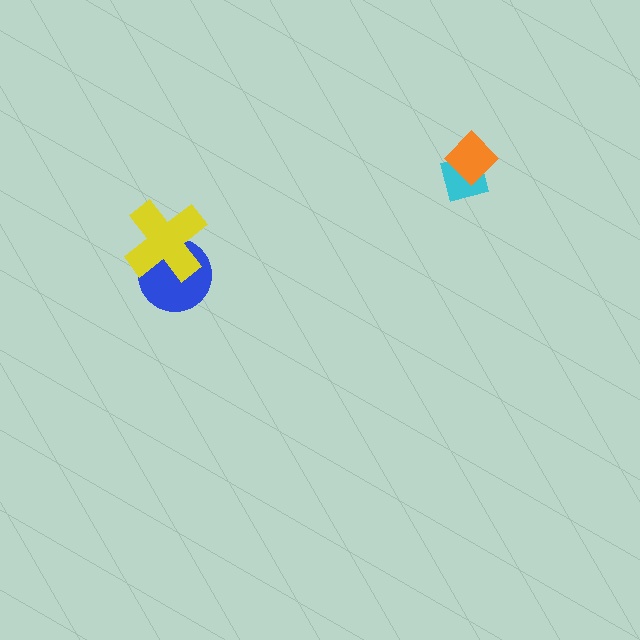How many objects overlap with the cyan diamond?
1 object overlaps with the cyan diamond.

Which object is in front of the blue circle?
The yellow cross is in front of the blue circle.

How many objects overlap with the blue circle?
1 object overlaps with the blue circle.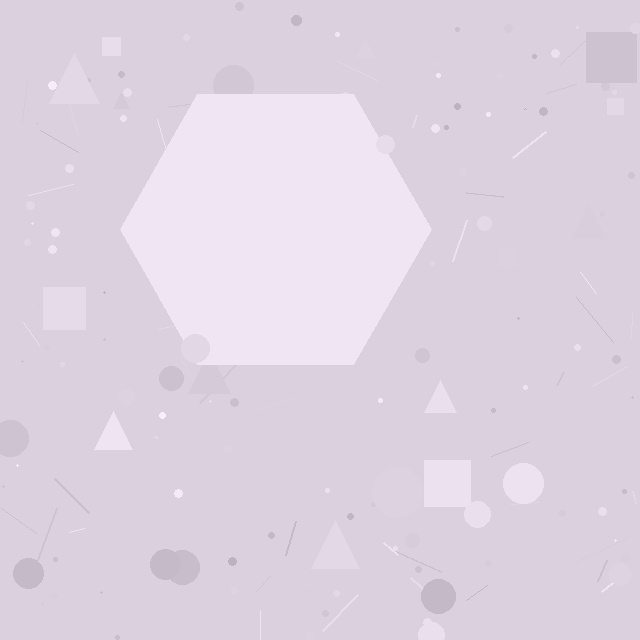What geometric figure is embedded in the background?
A hexagon is embedded in the background.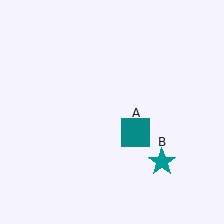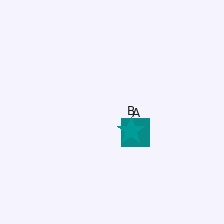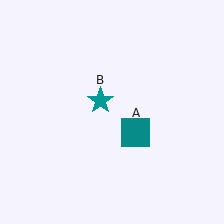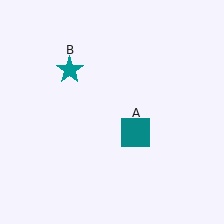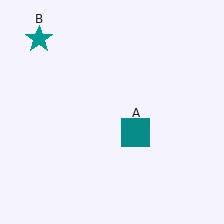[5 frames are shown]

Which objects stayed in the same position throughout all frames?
Teal square (object A) remained stationary.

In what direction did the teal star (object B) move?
The teal star (object B) moved up and to the left.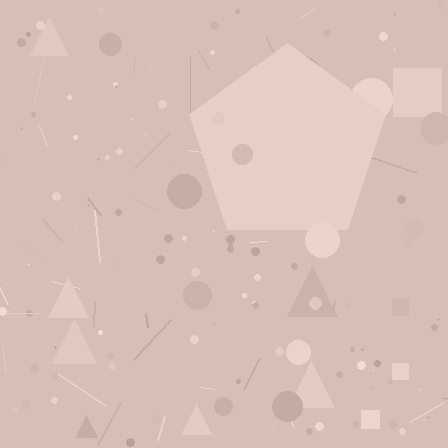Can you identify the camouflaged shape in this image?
The camouflaged shape is a pentagon.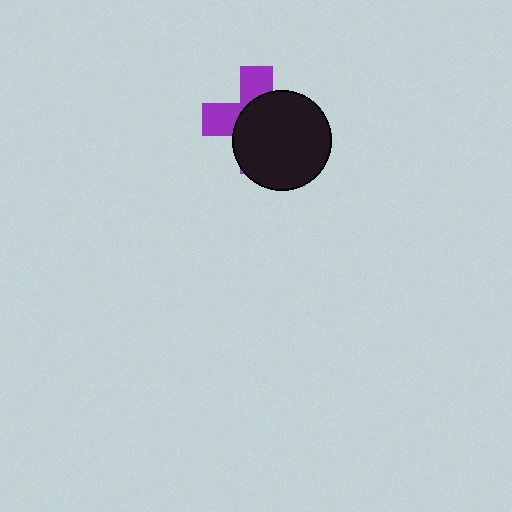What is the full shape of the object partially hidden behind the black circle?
The partially hidden object is a purple cross.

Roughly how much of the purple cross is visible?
A small part of it is visible (roughly 37%).